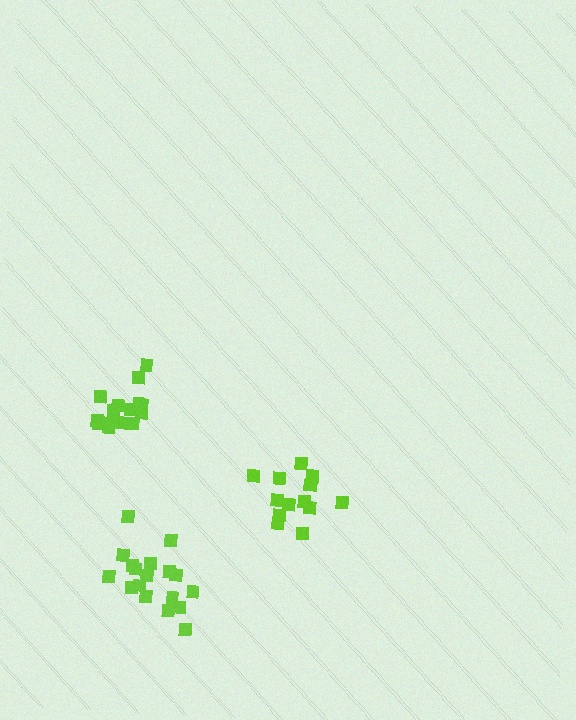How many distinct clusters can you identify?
There are 3 distinct clusters.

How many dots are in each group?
Group 1: 18 dots, Group 2: 14 dots, Group 3: 15 dots (47 total).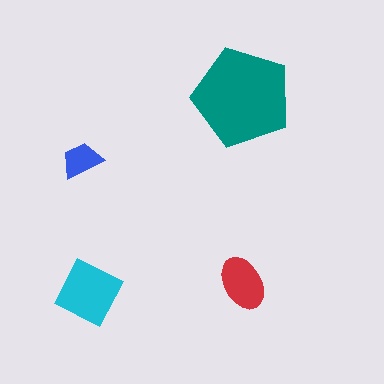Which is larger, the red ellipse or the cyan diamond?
The cyan diamond.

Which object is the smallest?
The blue trapezoid.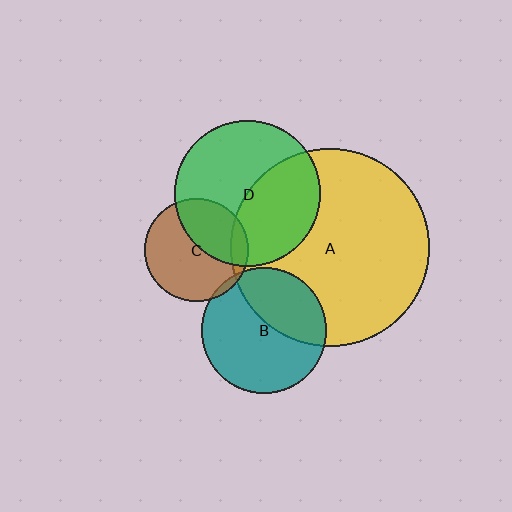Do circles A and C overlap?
Yes.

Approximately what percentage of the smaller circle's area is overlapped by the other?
Approximately 10%.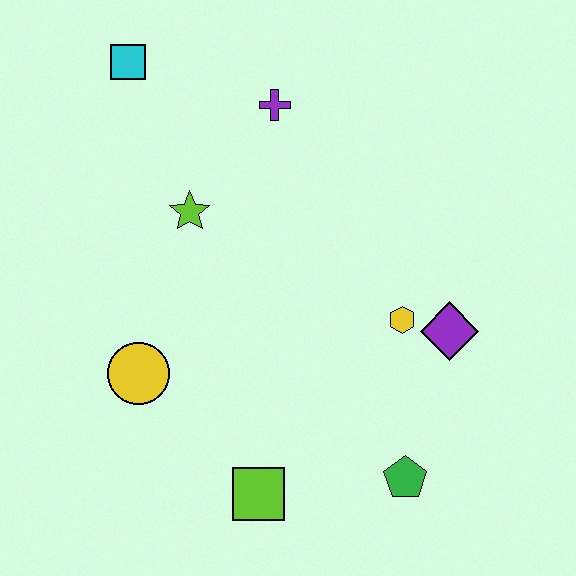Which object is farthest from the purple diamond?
The cyan square is farthest from the purple diamond.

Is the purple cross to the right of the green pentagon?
No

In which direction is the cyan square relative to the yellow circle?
The cyan square is above the yellow circle.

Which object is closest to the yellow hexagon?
The purple diamond is closest to the yellow hexagon.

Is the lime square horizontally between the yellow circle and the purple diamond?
Yes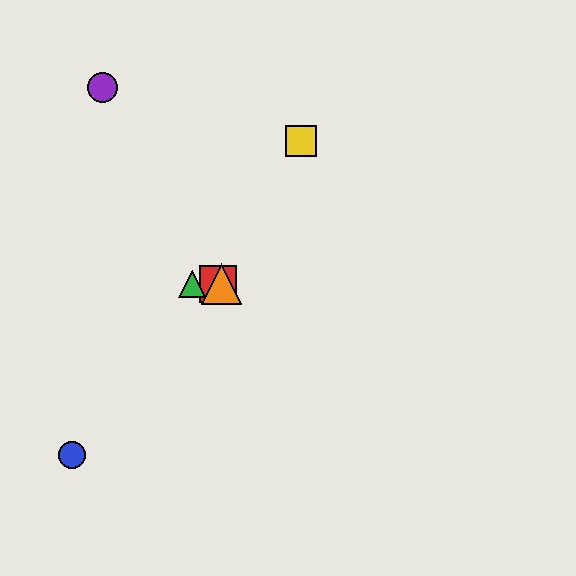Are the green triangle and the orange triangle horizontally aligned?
Yes, both are at y≈284.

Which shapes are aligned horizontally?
The red square, the green triangle, the orange triangle are aligned horizontally.